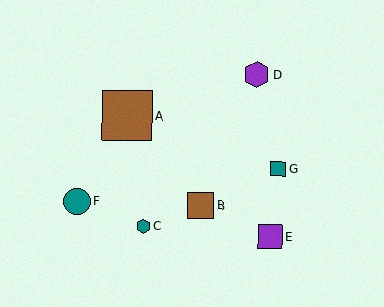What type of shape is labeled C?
Shape C is a teal hexagon.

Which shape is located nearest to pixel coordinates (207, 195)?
The brown square (labeled B) at (201, 205) is nearest to that location.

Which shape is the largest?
The brown square (labeled A) is the largest.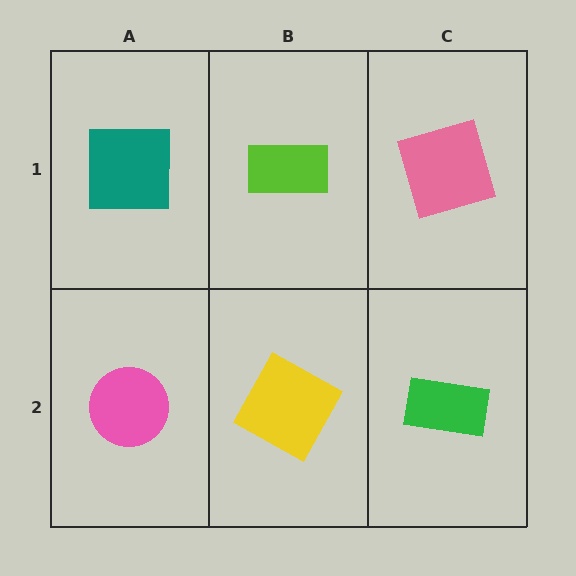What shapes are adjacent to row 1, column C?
A green rectangle (row 2, column C), a lime rectangle (row 1, column B).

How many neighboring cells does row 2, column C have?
2.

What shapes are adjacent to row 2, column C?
A pink square (row 1, column C), a yellow square (row 2, column B).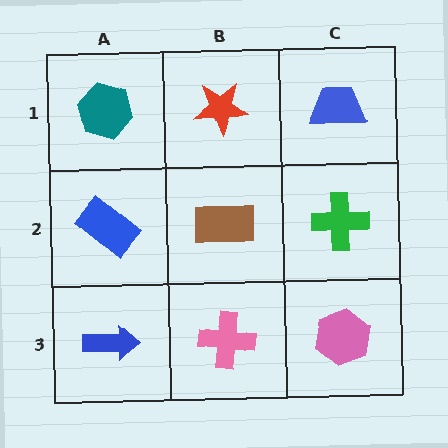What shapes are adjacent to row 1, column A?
A blue rectangle (row 2, column A), a red star (row 1, column B).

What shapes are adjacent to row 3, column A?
A blue rectangle (row 2, column A), a pink cross (row 3, column B).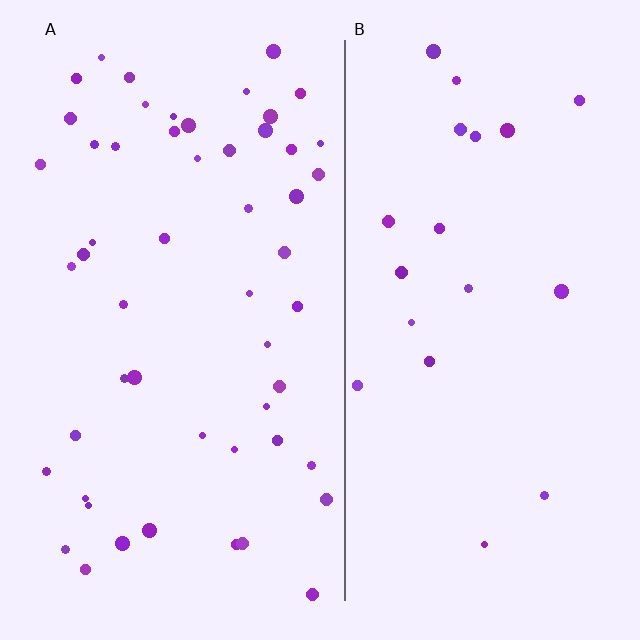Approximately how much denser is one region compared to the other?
Approximately 2.7× — region A over region B.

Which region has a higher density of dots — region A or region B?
A (the left).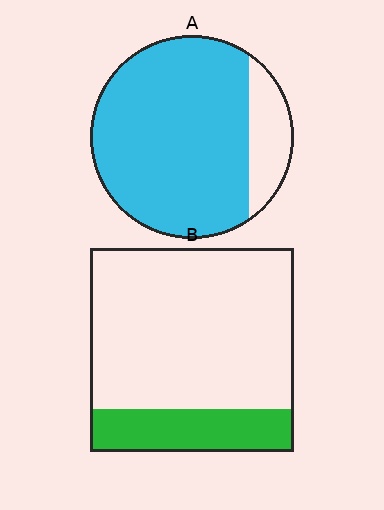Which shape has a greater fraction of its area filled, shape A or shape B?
Shape A.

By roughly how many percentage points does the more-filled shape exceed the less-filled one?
By roughly 65 percentage points (A over B).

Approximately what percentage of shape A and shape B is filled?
A is approximately 85% and B is approximately 20%.